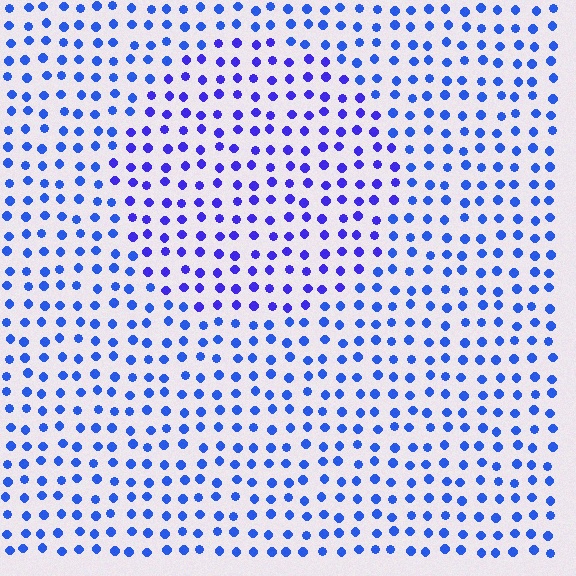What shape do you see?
I see a circle.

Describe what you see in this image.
The image is filled with small blue elements in a uniform arrangement. A circle-shaped region is visible where the elements are tinted to a slightly different hue, forming a subtle color boundary.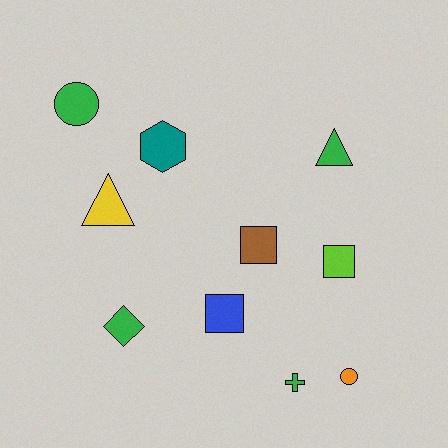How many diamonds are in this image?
There is 1 diamond.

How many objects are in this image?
There are 10 objects.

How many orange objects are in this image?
There is 1 orange object.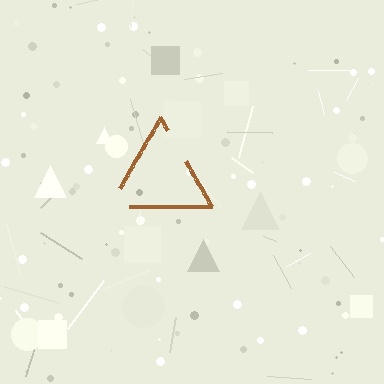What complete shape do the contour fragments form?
The contour fragments form a triangle.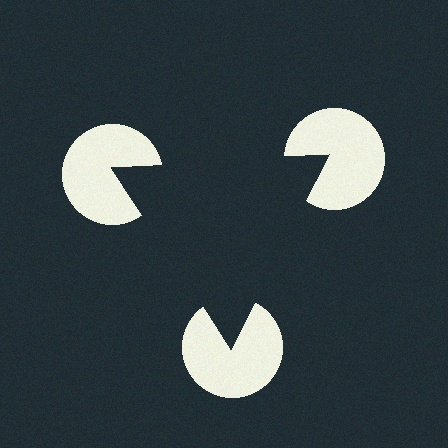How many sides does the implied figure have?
3 sides.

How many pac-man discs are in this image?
There are 3 — one at each vertex of the illusory triangle.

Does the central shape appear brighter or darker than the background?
It typically appears slightly darker than the background, even though no actual brightness change is drawn.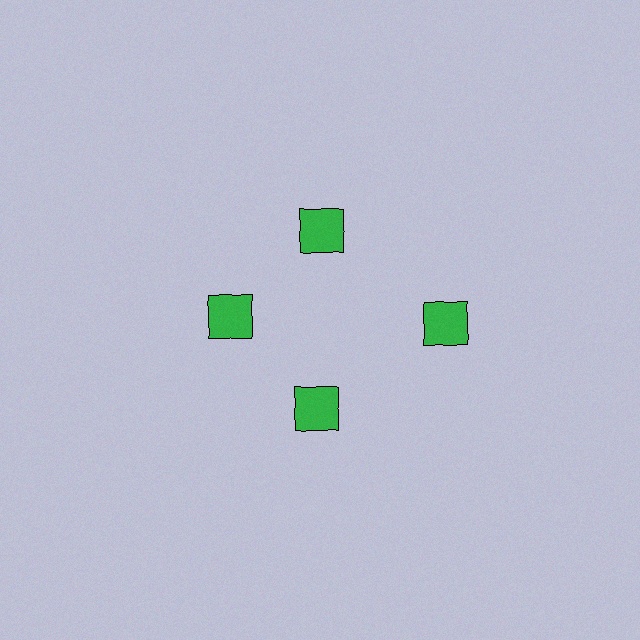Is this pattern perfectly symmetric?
No. The 4 green squares are arranged in a ring, but one element near the 3 o'clock position is pushed outward from the center, breaking the 4-fold rotational symmetry.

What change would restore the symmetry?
The symmetry would be restored by moving it inward, back onto the ring so that all 4 squares sit at equal angles and equal distance from the center.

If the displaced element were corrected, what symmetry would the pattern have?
It would have 4-fold rotational symmetry — the pattern would map onto itself every 90 degrees.